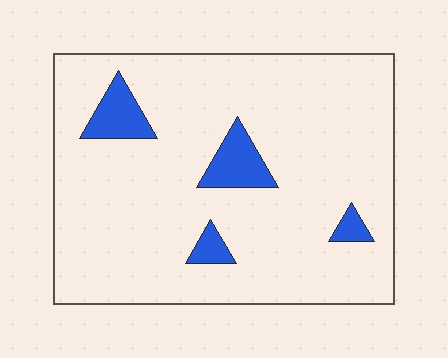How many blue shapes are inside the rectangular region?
4.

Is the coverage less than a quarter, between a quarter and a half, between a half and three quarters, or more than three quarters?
Less than a quarter.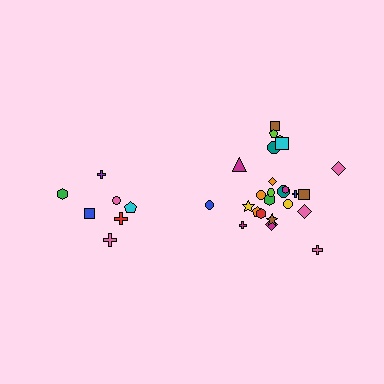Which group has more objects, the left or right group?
The right group.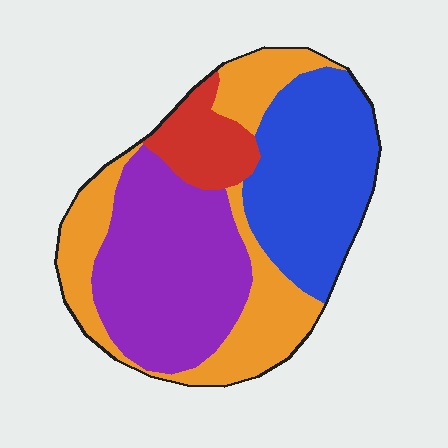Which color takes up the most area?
Purple, at roughly 35%.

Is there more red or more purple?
Purple.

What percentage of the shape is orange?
Orange covers 28% of the shape.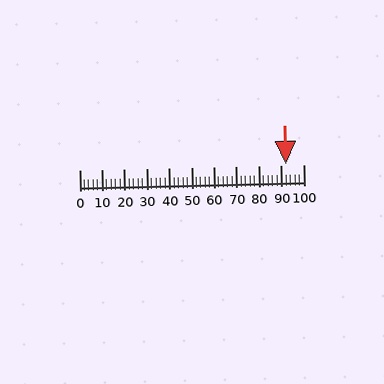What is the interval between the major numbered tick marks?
The major tick marks are spaced 10 units apart.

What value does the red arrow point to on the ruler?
The red arrow points to approximately 92.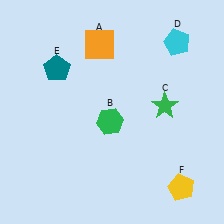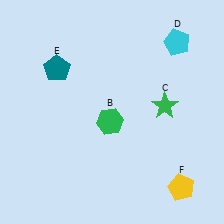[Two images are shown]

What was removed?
The orange square (A) was removed in Image 2.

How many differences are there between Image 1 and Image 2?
There is 1 difference between the two images.